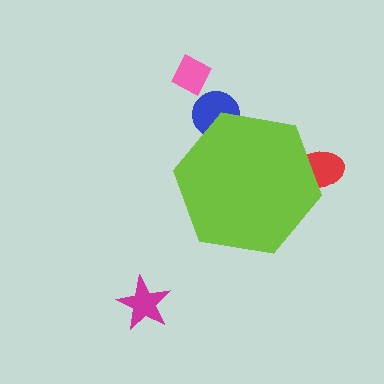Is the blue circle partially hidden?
Yes, the blue circle is partially hidden behind the lime hexagon.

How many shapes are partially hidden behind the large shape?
2 shapes are partially hidden.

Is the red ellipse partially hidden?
Yes, the red ellipse is partially hidden behind the lime hexagon.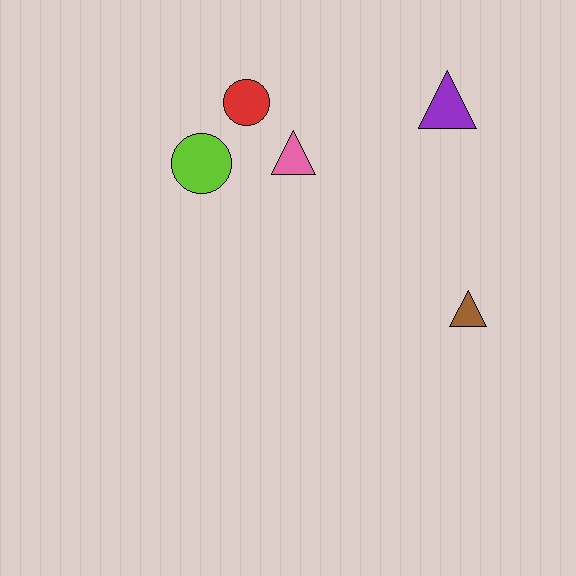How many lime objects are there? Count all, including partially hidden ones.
There is 1 lime object.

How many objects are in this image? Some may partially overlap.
There are 5 objects.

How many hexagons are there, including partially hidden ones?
There are no hexagons.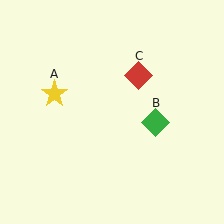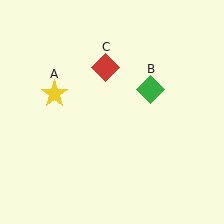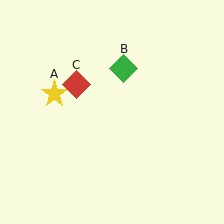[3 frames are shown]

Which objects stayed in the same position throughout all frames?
Yellow star (object A) remained stationary.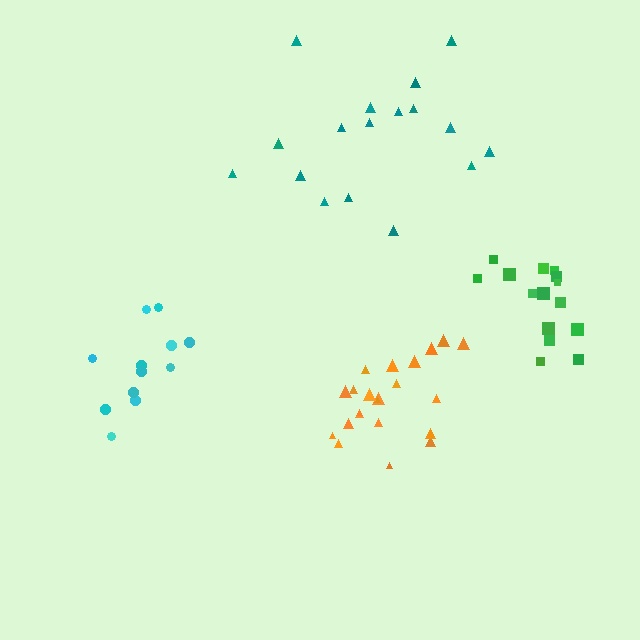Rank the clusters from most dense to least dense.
green, cyan, orange, teal.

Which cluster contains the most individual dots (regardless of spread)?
Orange (22).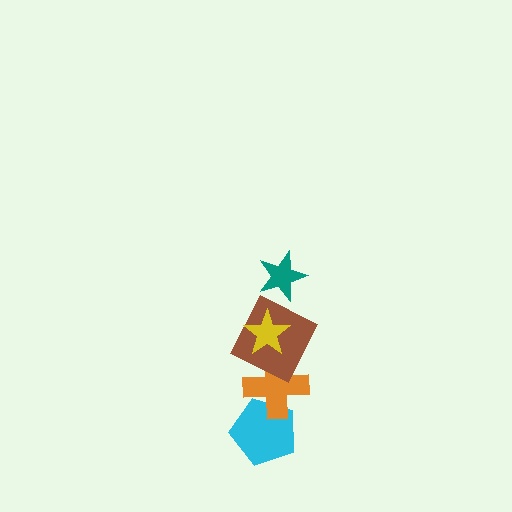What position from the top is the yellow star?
The yellow star is 2nd from the top.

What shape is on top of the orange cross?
The brown square is on top of the orange cross.